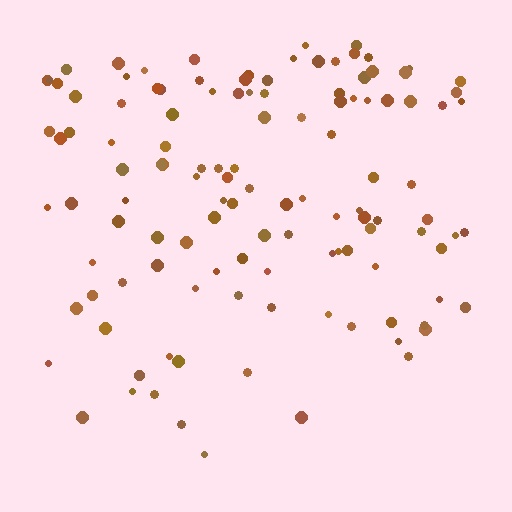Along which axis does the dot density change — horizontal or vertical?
Vertical.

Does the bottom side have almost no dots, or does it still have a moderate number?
Still a moderate number, just noticeably fewer than the top.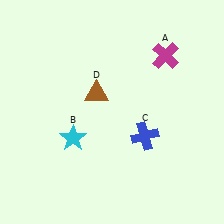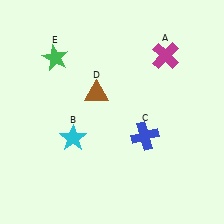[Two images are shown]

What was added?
A green star (E) was added in Image 2.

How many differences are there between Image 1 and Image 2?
There is 1 difference between the two images.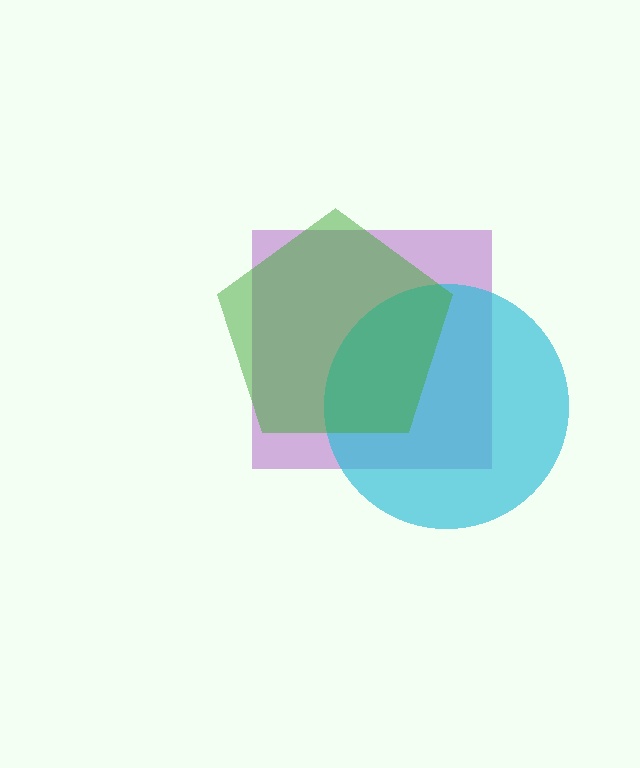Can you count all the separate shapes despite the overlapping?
Yes, there are 3 separate shapes.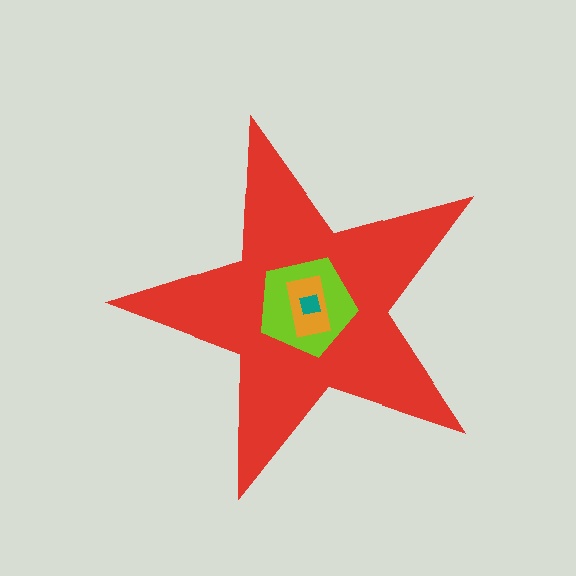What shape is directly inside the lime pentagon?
The orange rectangle.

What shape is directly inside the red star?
The lime pentagon.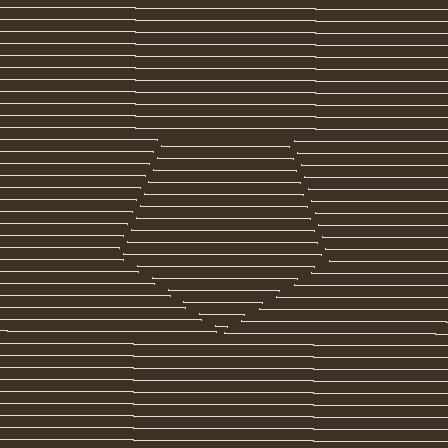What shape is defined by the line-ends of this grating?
An illusory pentagon. The interior of the shape contains the same grating, shifted by half a period — the contour is defined by the phase discontinuity where line-ends from the inner and outer gratings abut.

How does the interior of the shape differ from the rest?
The interior of the shape contains the same grating, shifted by half a period — the contour is defined by the phase discontinuity where line-ends from the inner and outer gratings abut.